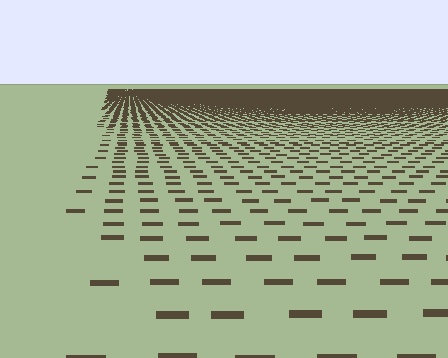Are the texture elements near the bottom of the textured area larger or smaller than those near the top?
Larger. Near the bottom, elements are closer to the viewer and appear at a bigger on-screen size.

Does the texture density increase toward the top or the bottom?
Density increases toward the top.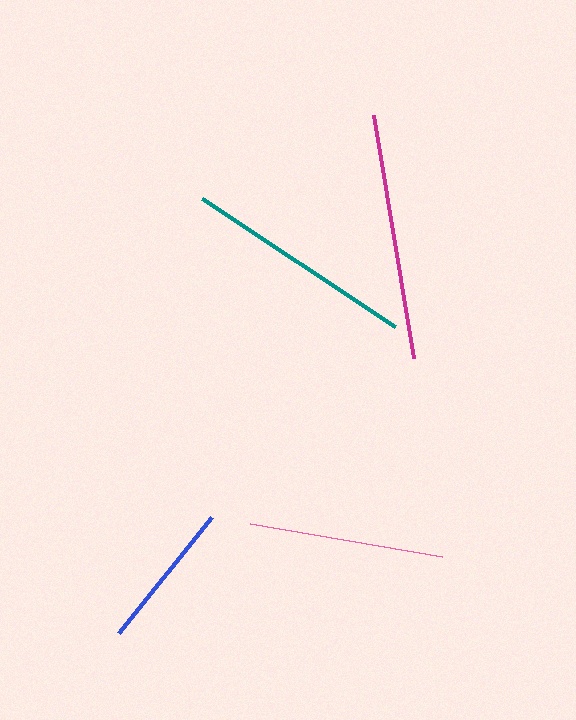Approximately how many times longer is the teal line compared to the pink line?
The teal line is approximately 1.2 times the length of the pink line.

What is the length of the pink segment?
The pink segment is approximately 195 pixels long.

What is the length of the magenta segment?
The magenta segment is approximately 246 pixels long.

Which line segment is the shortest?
The blue line is the shortest at approximately 149 pixels.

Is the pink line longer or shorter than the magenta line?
The magenta line is longer than the pink line.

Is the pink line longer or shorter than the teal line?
The teal line is longer than the pink line.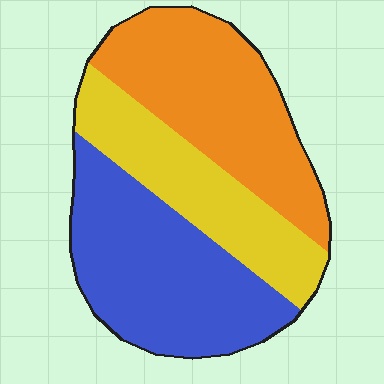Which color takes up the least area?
Yellow, at roughly 25%.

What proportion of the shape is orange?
Orange takes up about three eighths (3/8) of the shape.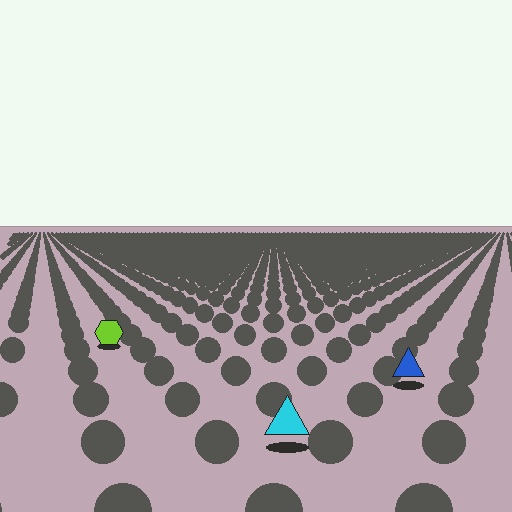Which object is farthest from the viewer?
The lime hexagon is farthest from the viewer. It appears smaller and the ground texture around it is denser.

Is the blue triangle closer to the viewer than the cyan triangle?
No. The cyan triangle is closer — you can tell from the texture gradient: the ground texture is coarser near it.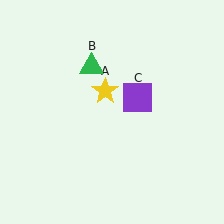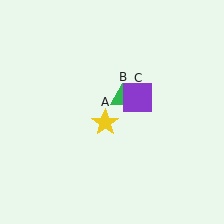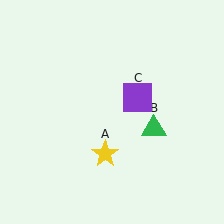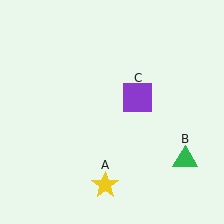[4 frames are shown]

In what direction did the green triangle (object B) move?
The green triangle (object B) moved down and to the right.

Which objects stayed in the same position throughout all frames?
Purple square (object C) remained stationary.